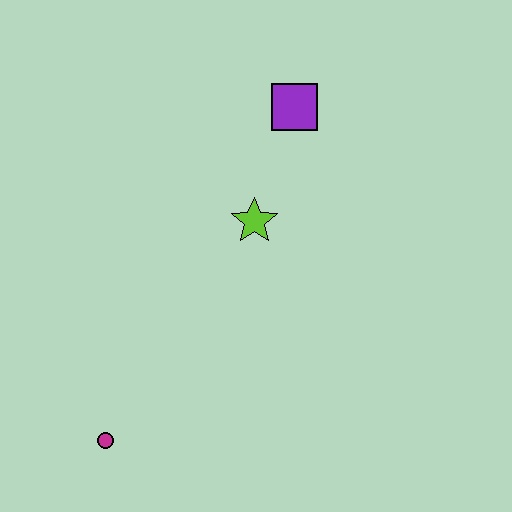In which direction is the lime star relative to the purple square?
The lime star is below the purple square.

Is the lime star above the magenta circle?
Yes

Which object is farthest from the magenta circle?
The purple square is farthest from the magenta circle.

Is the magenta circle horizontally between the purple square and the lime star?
No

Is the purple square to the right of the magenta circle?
Yes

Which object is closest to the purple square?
The lime star is closest to the purple square.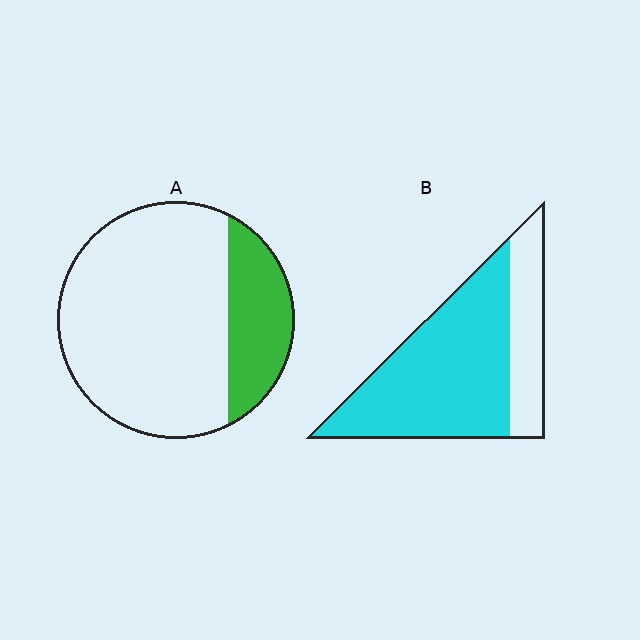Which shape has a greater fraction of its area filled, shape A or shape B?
Shape B.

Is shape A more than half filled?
No.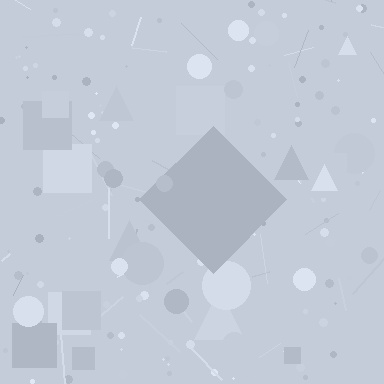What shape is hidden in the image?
A diamond is hidden in the image.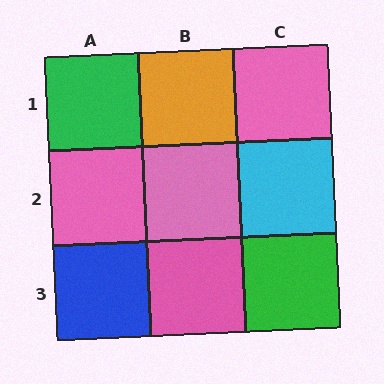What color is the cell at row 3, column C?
Green.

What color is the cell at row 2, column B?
Pink.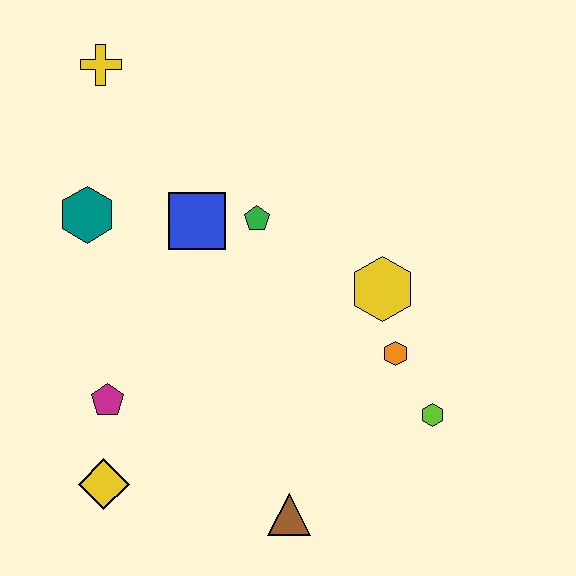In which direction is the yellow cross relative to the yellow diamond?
The yellow cross is above the yellow diamond.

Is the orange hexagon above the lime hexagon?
Yes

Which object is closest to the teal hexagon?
The blue square is closest to the teal hexagon.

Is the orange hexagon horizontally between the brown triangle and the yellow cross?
No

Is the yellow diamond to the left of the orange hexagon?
Yes